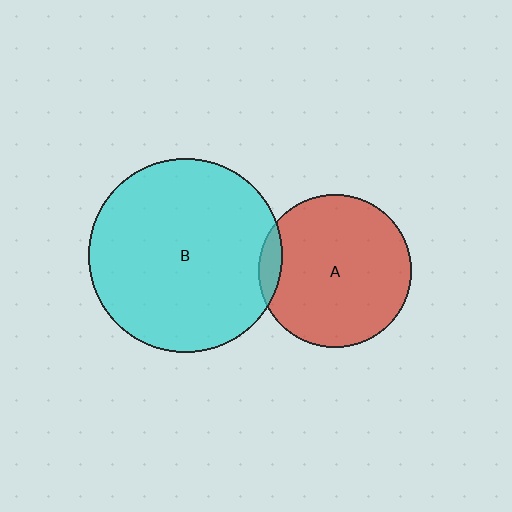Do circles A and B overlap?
Yes.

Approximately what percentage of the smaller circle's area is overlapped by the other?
Approximately 5%.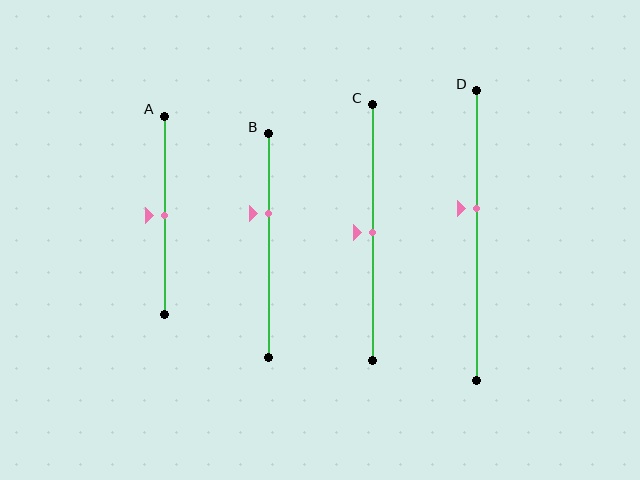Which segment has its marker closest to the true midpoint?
Segment A has its marker closest to the true midpoint.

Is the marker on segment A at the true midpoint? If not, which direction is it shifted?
Yes, the marker on segment A is at the true midpoint.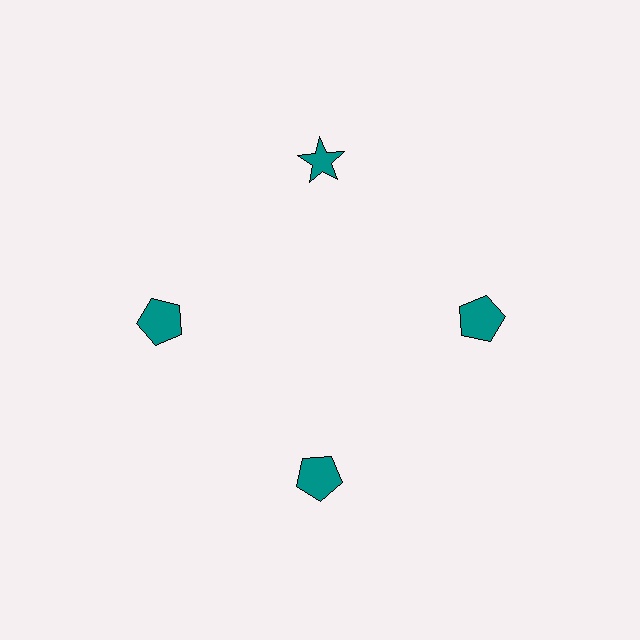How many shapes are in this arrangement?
There are 4 shapes arranged in a ring pattern.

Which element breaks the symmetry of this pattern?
The teal star at roughly the 12 o'clock position breaks the symmetry. All other shapes are teal pentagons.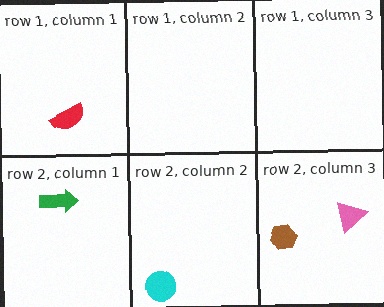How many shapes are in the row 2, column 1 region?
1.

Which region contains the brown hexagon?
The row 2, column 3 region.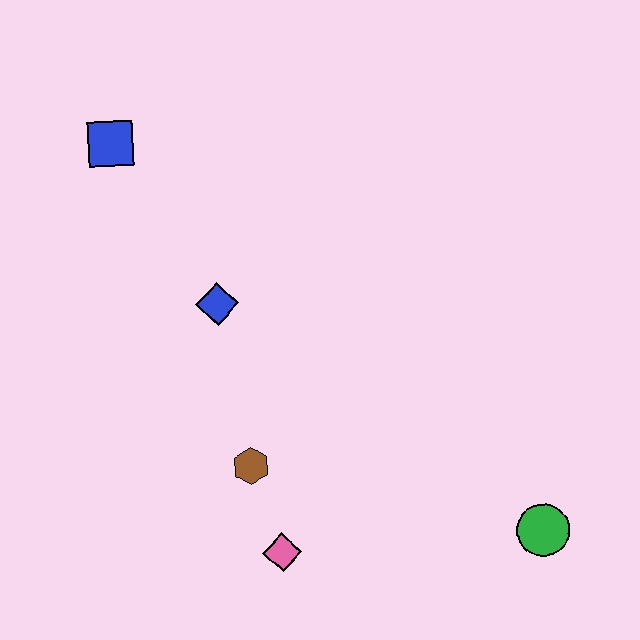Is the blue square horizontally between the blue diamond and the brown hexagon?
No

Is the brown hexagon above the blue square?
No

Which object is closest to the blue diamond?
The brown hexagon is closest to the blue diamond.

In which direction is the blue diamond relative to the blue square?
The blue diamond is below the blue square.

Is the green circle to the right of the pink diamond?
Yes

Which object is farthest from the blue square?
The green circle is farthest from the blue square.